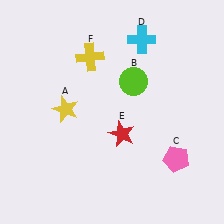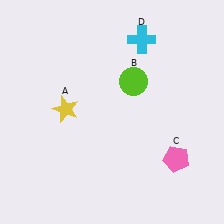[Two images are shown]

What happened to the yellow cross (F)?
The yellow cross (F) was removed in Image 2. It was in the top-left area of Image 1.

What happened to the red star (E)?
The red star (E) was removed in Image 2. It was in the bottom-right area of Image 1.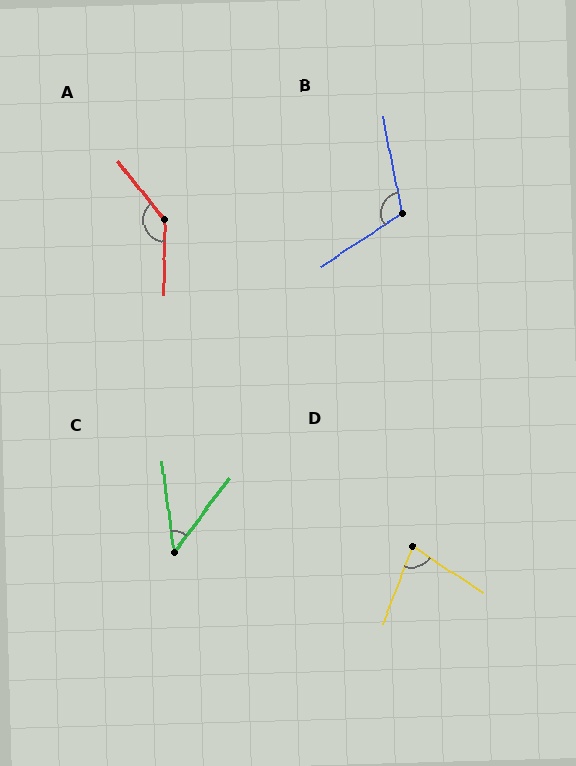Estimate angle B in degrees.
Approximately 113 degrees.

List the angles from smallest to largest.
C (44°), D (78°), B (113°), A (141°).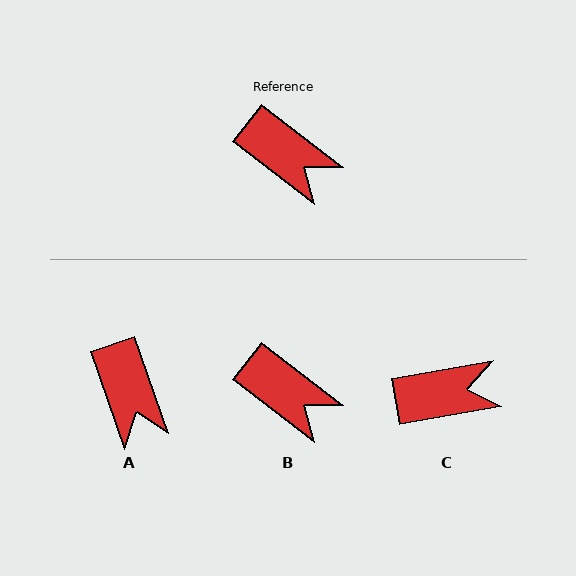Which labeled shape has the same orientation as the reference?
B.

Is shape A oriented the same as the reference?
No, it is off by about 33 degrees.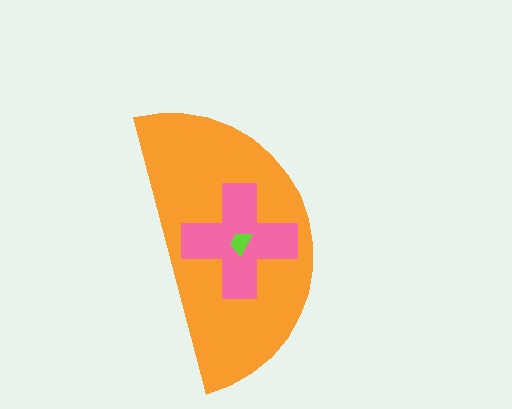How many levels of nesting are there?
3.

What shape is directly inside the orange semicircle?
The pink cross.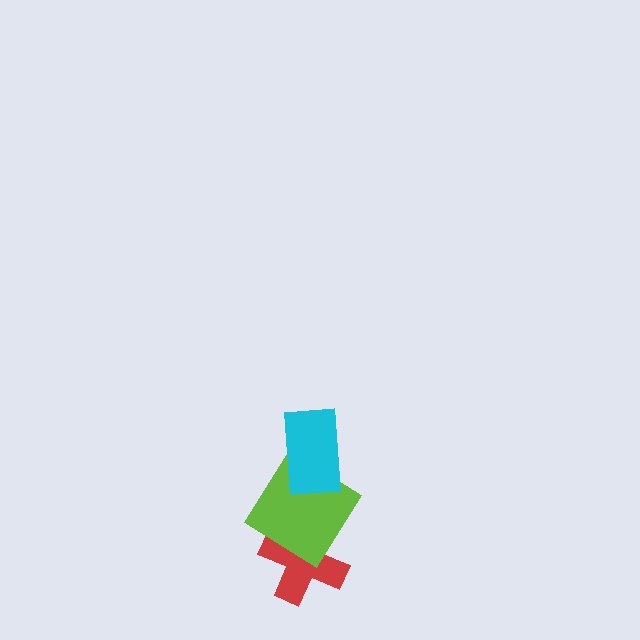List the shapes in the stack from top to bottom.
From top to bottom: the cyan rectangle, the lime diamond, the red cross.